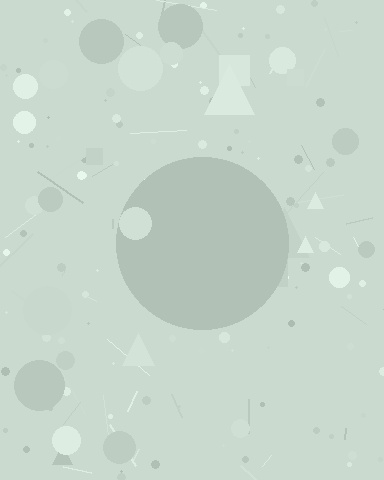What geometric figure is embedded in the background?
A circle is embedded in the background.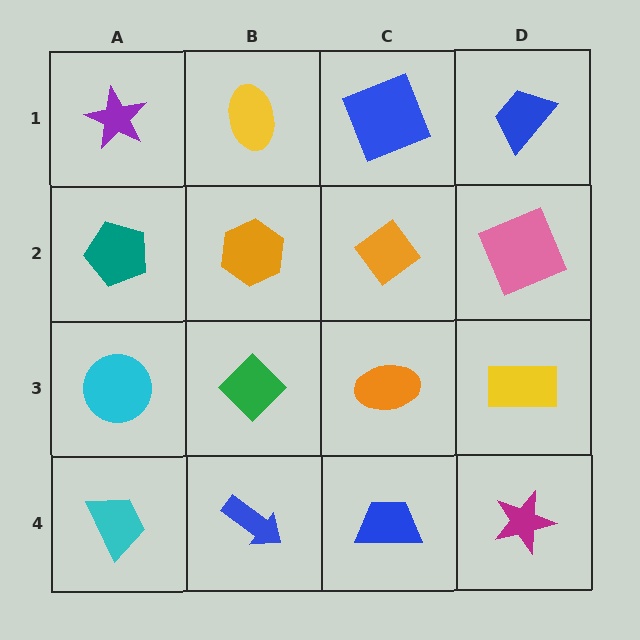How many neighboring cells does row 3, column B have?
4.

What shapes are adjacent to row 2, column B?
A yellow ellipse (row 1, column B), a green diamond (row 3, column B), a teal pentagon (row 2, column A), an orange diamond (row 2, column C).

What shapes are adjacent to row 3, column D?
A pink square (row 2, column D), a magenta star (row 4, column D), an orange ellipse (row 3, column C).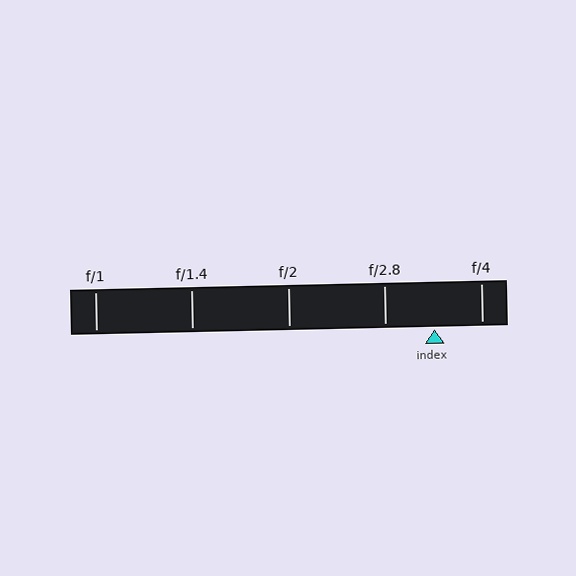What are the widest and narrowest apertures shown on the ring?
The widest aperture shown is f/1 and the narrowest is f/4.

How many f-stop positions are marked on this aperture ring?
There are 5 f-stop positions marked.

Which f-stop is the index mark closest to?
The index mark is closest to f/4.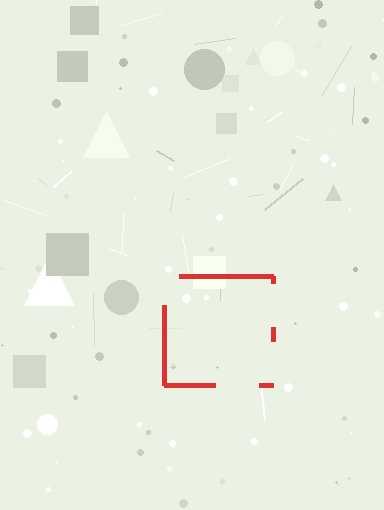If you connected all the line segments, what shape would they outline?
They would outline a square.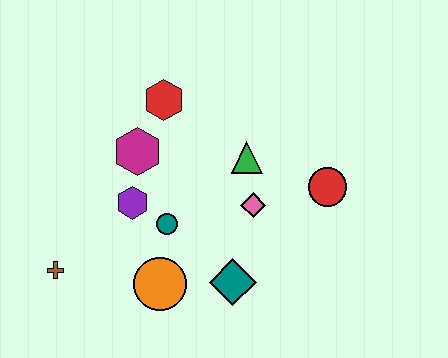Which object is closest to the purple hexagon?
The teal circle is closest to the purple hexagon.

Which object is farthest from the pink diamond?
The brown cross is farthest from the pink diamond.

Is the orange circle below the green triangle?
Yes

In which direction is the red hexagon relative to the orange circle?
The red hexagon is above the orange circle.